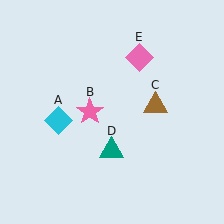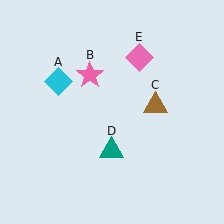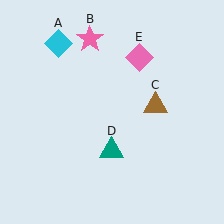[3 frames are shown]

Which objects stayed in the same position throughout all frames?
Brown triangle (object C) and teal triangle (object D) and pink diamond (object E) remained stationary.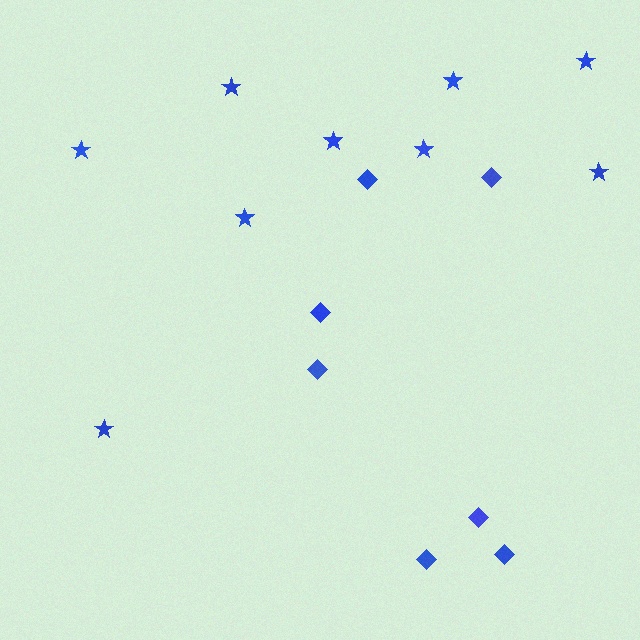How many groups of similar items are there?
There are 2 groups: one group of diamonds (7) and one group of stars (9).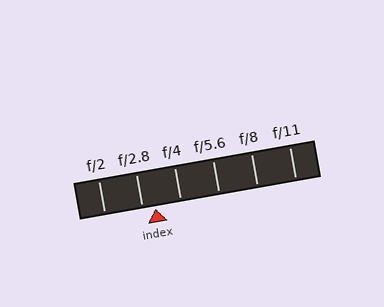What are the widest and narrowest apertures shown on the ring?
The widest aperture shown is f/2 and the narrowest is f/11.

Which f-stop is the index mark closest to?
The index mark is closest to f/2.8.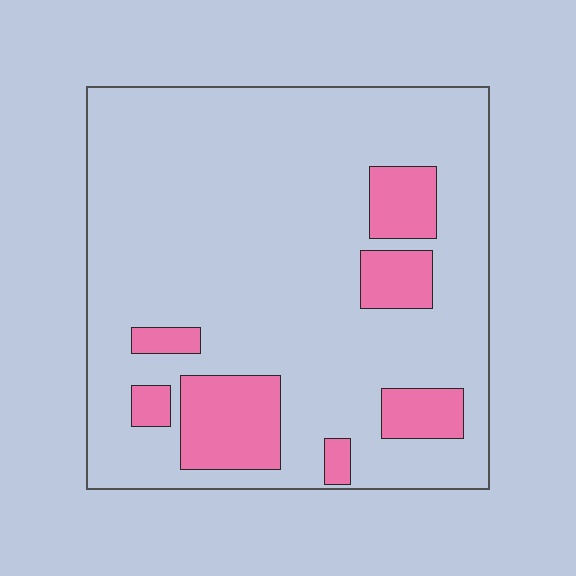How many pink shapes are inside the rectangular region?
7.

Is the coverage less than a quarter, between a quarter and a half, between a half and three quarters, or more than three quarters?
Less than a quarter.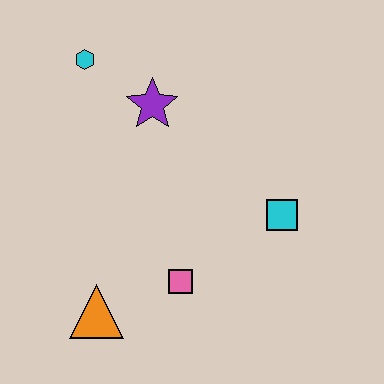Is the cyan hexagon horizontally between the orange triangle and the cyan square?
No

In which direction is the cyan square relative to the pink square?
The cyan square is to the right of the pink square.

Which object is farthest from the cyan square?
The cyan hexagon is farthest from the cyan square.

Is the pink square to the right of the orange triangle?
Yes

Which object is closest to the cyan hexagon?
The purple star is closest to the cyan hexagon.